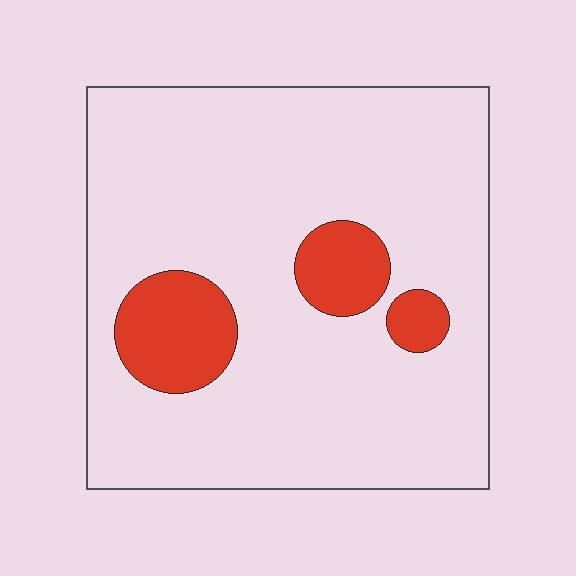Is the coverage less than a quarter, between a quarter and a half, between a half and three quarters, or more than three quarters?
Less than a quarter.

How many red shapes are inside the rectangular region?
3.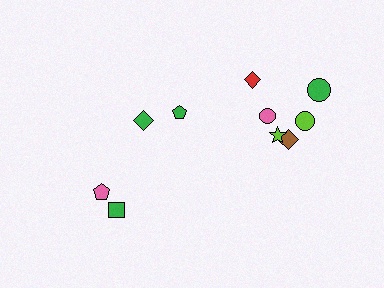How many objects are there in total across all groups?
There are 10 objects.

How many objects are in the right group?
There are 6 objects.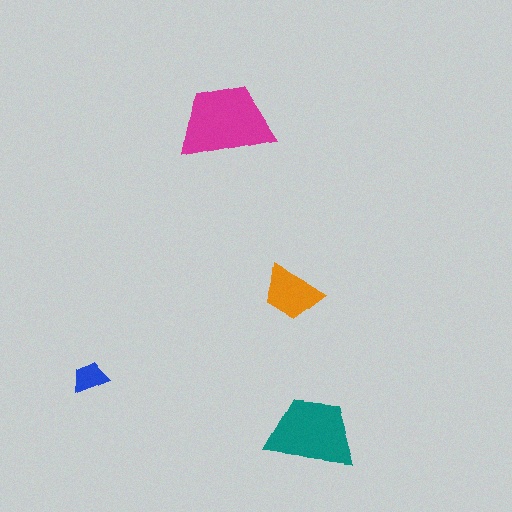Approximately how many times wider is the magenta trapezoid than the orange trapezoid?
About 1.5 times wider.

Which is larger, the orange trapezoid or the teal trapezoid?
The teal one.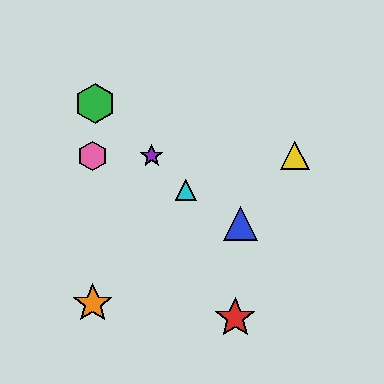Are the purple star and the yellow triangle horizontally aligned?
Yes, both are at y≈156.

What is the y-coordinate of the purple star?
The purple star is at y≈156.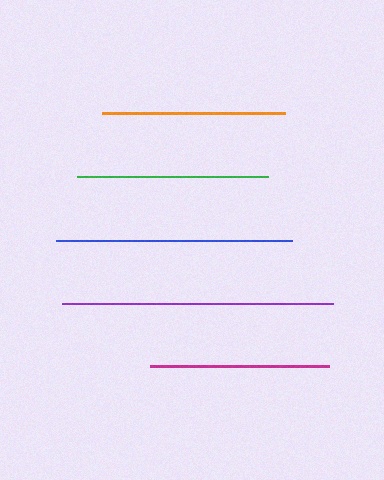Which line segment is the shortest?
The magenta line is the shortest at approximately 179 pixels.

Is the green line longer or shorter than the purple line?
The purple line is longer than the green line.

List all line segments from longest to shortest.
From longest to shortest: purple, blue, green, orange, magenta.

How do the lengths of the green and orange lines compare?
The green and orange lines are approximately the same length.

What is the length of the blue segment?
The blue segment is approximately 236 pixels long.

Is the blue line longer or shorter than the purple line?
The purple line is longer than the blue line.